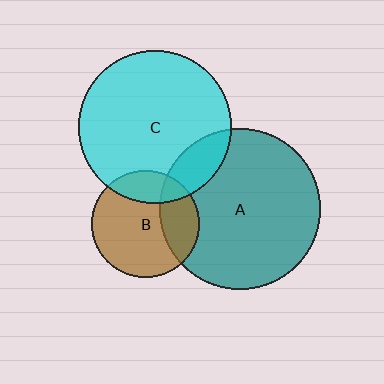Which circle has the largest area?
Circle A (teal).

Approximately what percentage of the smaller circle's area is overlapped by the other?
Approximately 25%.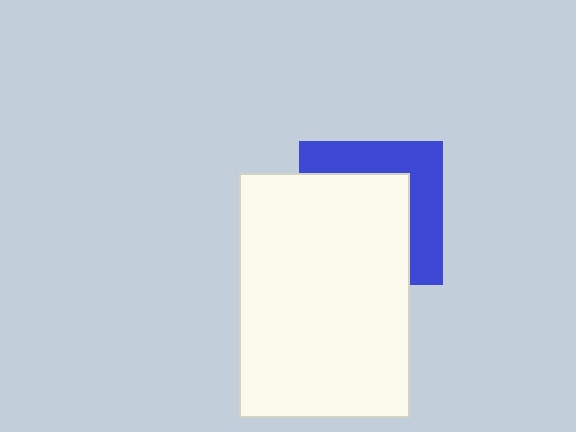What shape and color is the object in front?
The object in front is a white rectangle.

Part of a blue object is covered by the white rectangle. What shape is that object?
It is a square.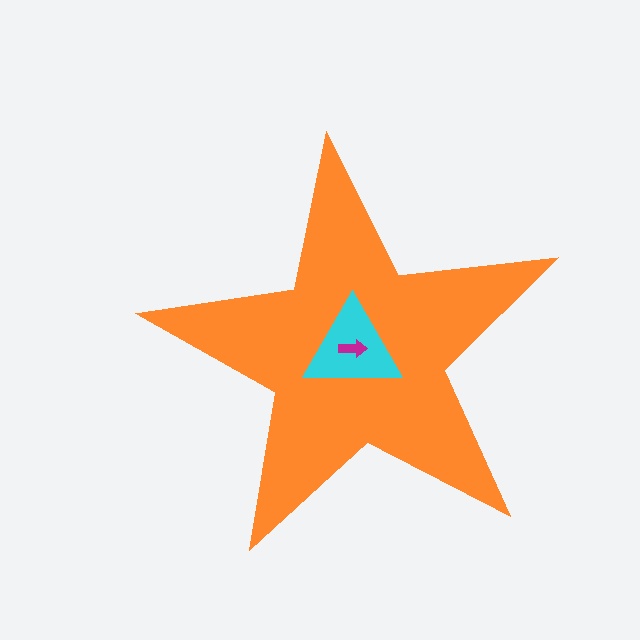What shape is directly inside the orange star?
The cyan triangle.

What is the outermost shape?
The orange star.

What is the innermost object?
The magenta arrow.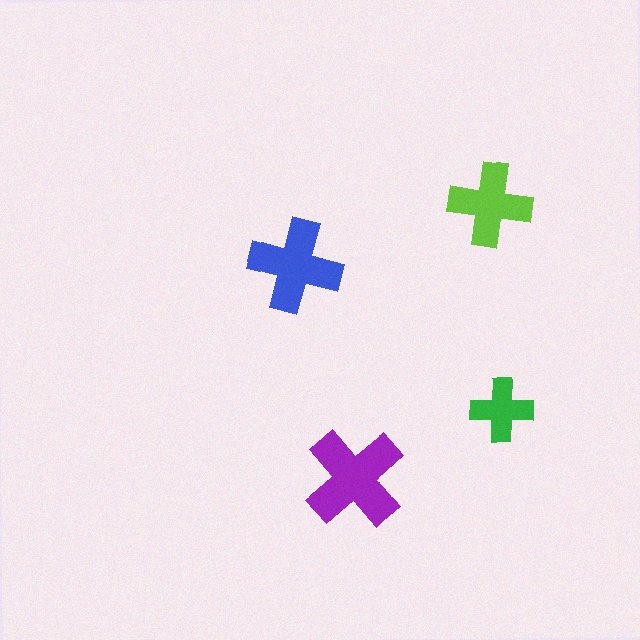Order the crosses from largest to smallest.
the purple one, the blue one, the lime one, the green one.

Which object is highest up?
The lime cross is topmost.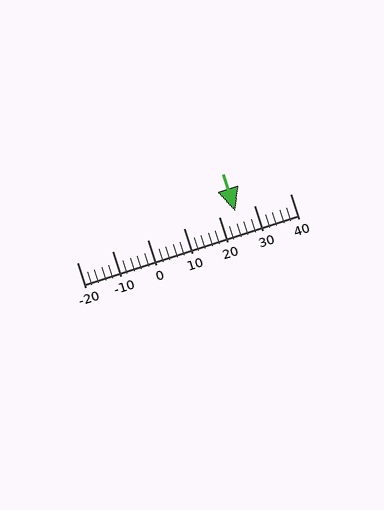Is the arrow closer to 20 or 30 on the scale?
The arrow is closer to 20.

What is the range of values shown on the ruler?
The ruler shows values from -20 to 40.